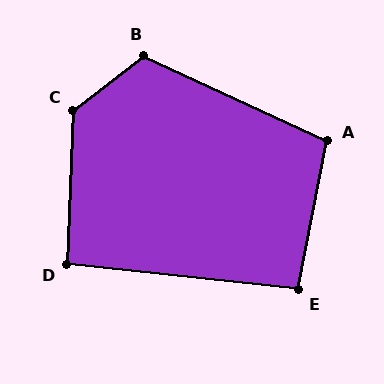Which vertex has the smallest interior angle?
D, at approximately 94 degrees.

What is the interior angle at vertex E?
Approximately 95 degrees (approximately right).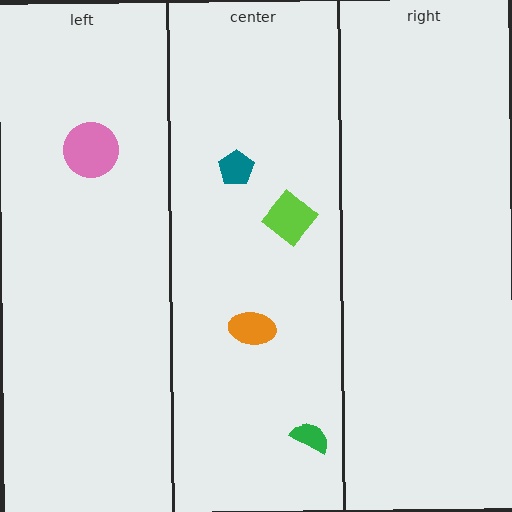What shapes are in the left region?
The pink circle.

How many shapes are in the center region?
4.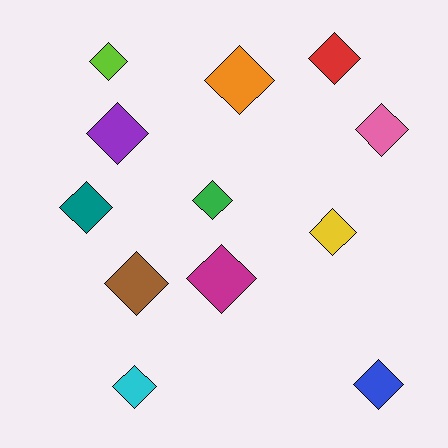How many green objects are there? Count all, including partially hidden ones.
There is 1 green object.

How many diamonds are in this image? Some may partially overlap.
There are 12 diamonds.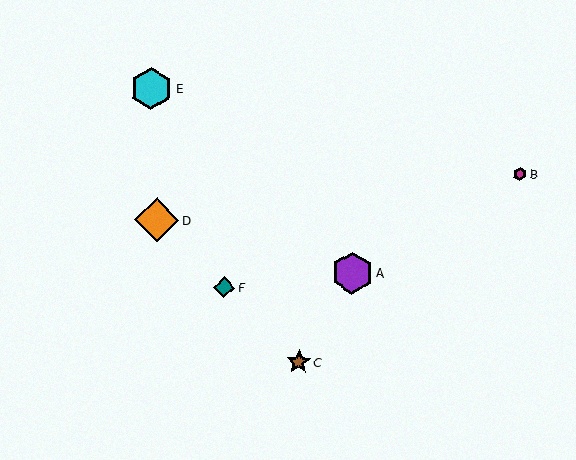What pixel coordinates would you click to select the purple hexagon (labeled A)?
Click at (352, 273) to select the purple hexagon A.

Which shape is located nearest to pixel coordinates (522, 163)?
The magenta hexagon (labeled B) at (520, 174) is nearest to that location.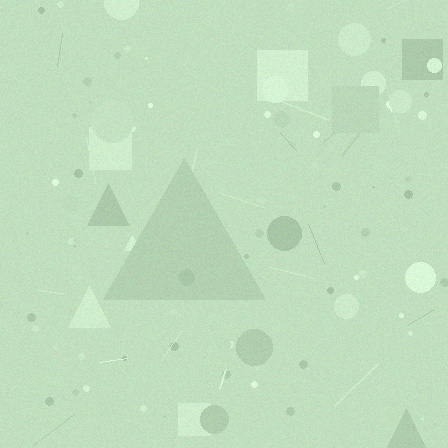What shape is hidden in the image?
A triangle is hidden in the image.